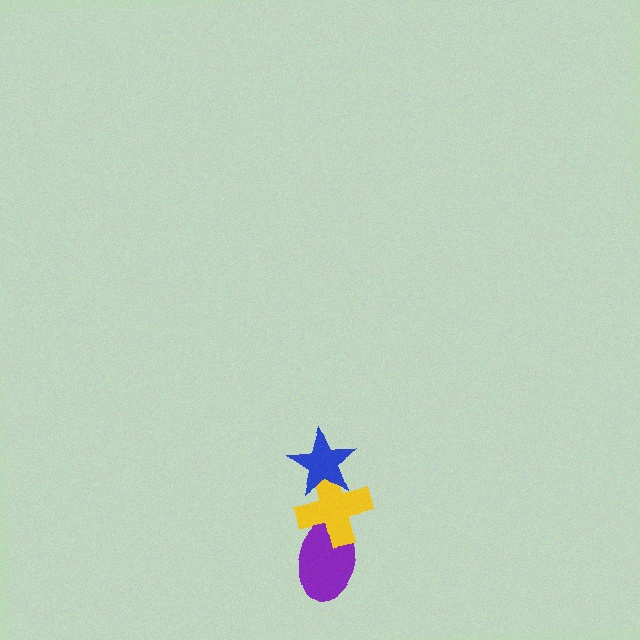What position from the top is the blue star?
The blue star is 1st from the top.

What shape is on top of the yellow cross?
The blue star is on top of the yellow cross.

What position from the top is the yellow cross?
The yellow cross is 2nd from the top.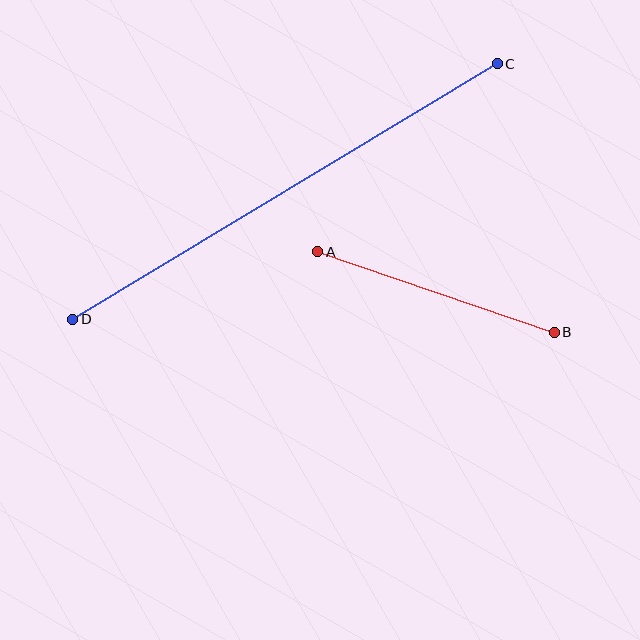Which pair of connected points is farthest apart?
Points C and D are farthest apart.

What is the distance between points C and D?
The distance is approximately 495 pixels.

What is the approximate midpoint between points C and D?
The midpoint is at approximately (285, 192) pixels.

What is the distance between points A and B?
The distance is approximately 250 pixels.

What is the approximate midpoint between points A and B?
The midpoint is at approximately (436, 292) pixels.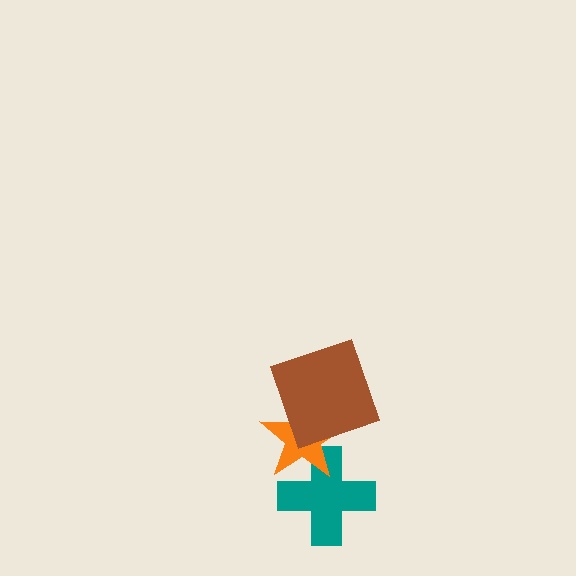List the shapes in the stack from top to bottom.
From top to bottom: the brown square, the orange star, the teal cross.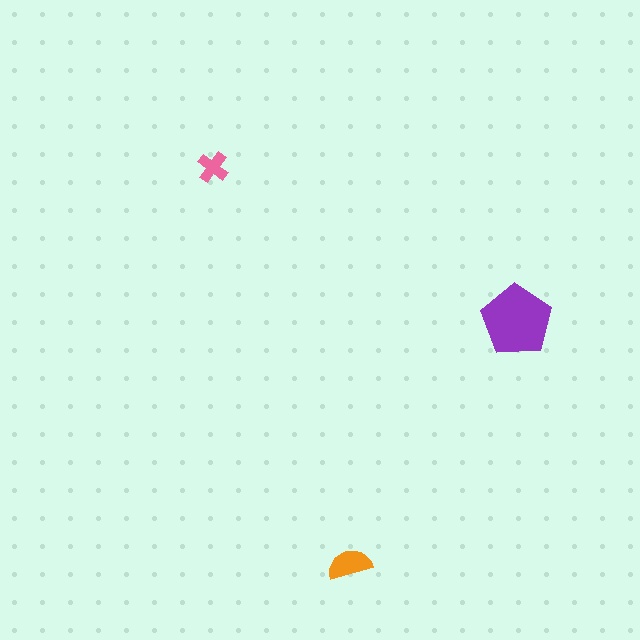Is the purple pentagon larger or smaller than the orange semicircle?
Larger.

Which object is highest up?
The pink cross is topmost.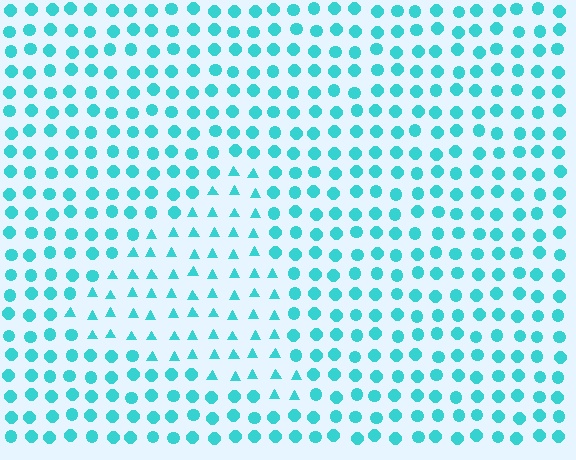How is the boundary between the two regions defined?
The boundary is defined by a change in element shape: triangles inside vs. circles outside. All elements share the same color and spacing.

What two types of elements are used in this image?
The image uses triangles inside the triangle region and circles outside it.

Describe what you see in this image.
The image is filled with small cyan elements arranged in a uniform grid. A triangle-shaped region contains triangles, while the surrounding area contains circles. The boundary is defined purely by the change in element shape.